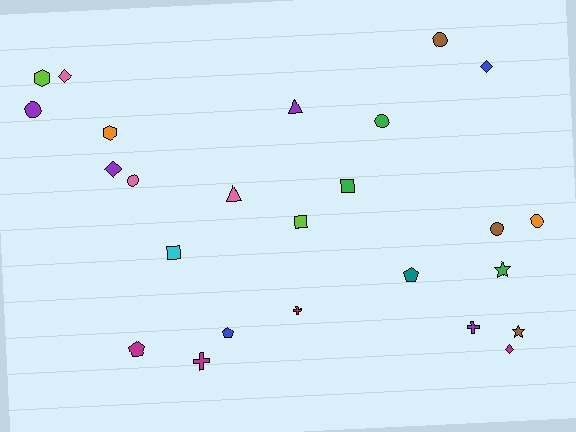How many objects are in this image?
There are 25 objects.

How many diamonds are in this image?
There are 4 diamonds.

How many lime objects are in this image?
There are 2 lime objects.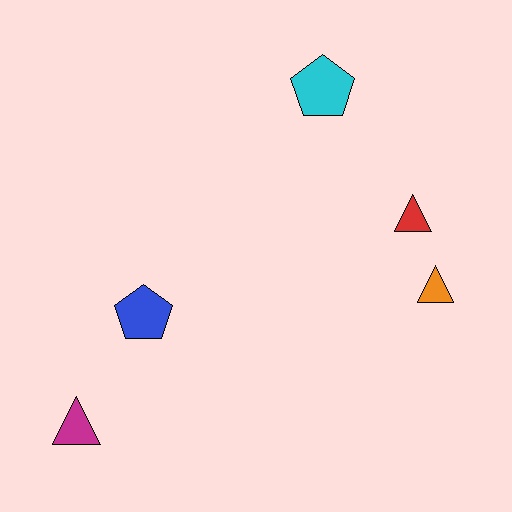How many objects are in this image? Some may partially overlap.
There are 5 objects.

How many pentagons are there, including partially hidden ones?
There are 2 pentagons.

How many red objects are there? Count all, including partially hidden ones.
There is 1 red object.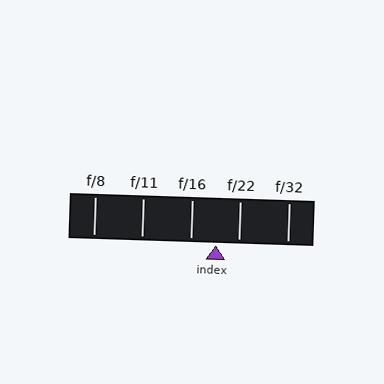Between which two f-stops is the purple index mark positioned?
The index mark is between f/16 and f/22.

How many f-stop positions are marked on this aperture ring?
There are 5 f-stop positions marked.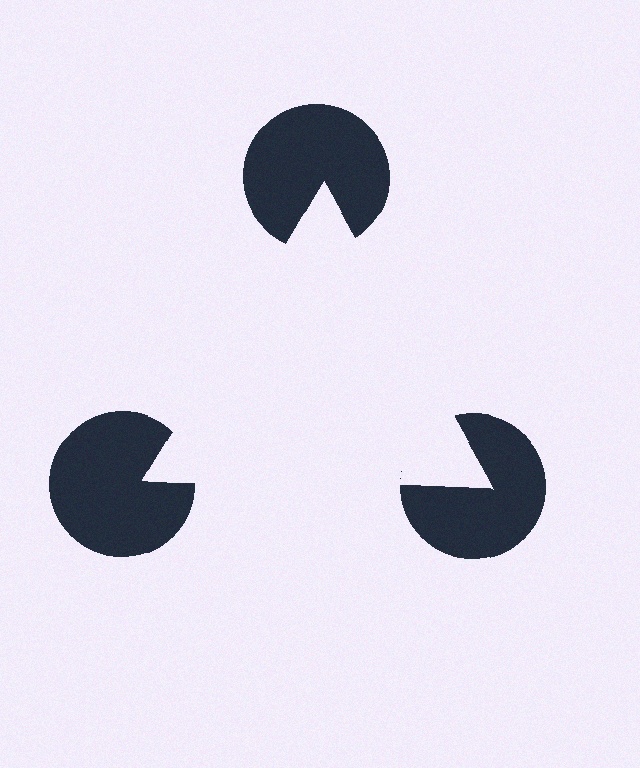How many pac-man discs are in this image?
There are 3 — one at each vertex of the illusory triangle.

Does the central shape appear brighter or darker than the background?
It typically appears slightly brighter than the background, even though no actual brightness change is drawn.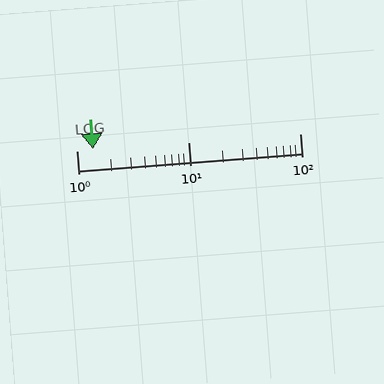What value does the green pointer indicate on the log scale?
The pointer indicates approximately 1.4.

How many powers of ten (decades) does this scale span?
The scale spans 2 decades, from 1 to 100.